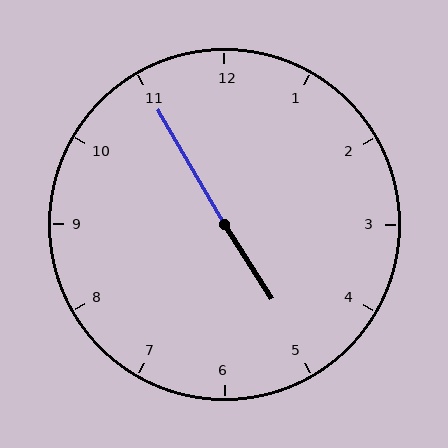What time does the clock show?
4:55.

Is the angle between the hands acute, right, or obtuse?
It is obtuse.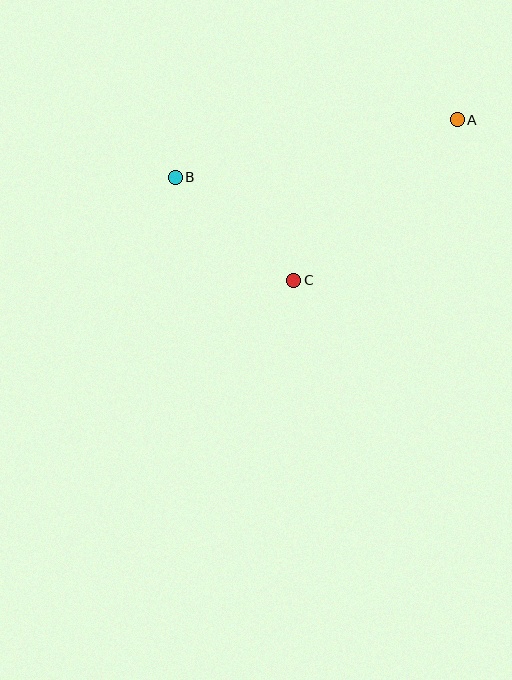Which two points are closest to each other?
Points B and C are closest to each other.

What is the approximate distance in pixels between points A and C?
The distance between A and C is approximately 229 pixels.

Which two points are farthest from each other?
Points A and B are farthest from each other.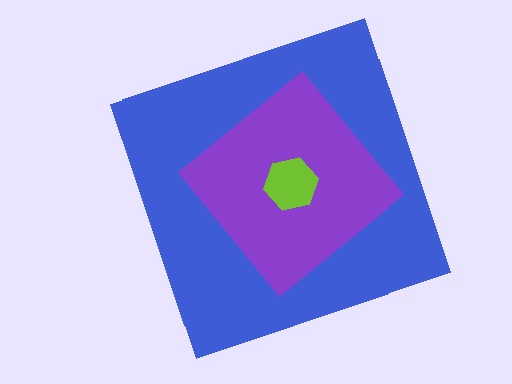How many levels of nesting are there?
3.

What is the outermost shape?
The blue square.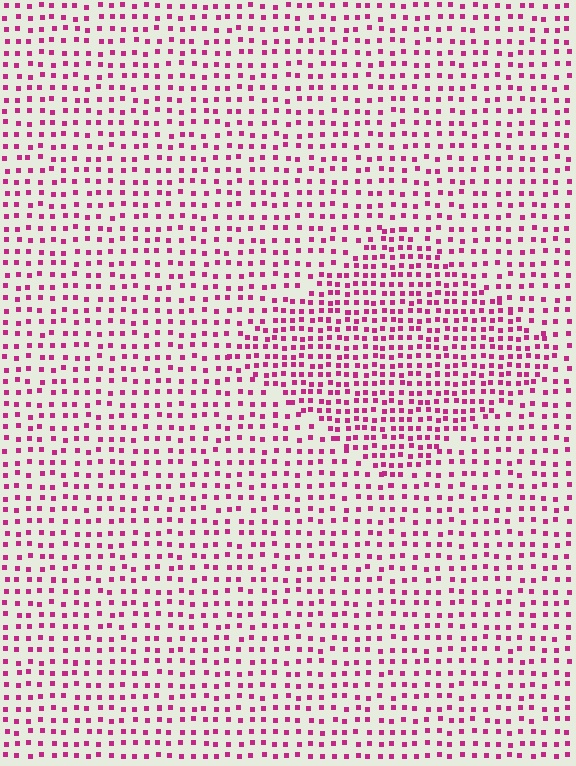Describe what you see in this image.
The image contains small magenta elements arranged at two different densities. A diamond-shaped region is visible where the elements are more densely packed than the surrounding area.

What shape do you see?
I see a diamond.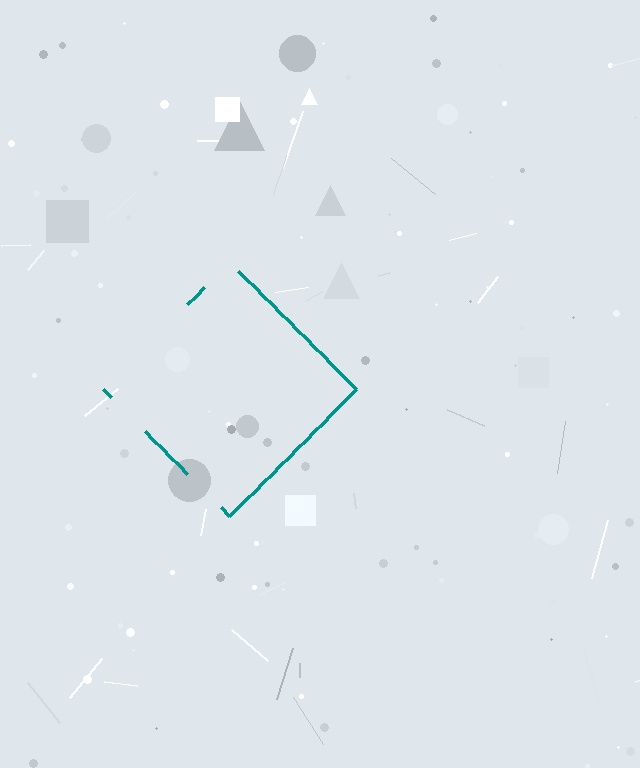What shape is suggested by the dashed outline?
The dashed outline suggests a diamond.